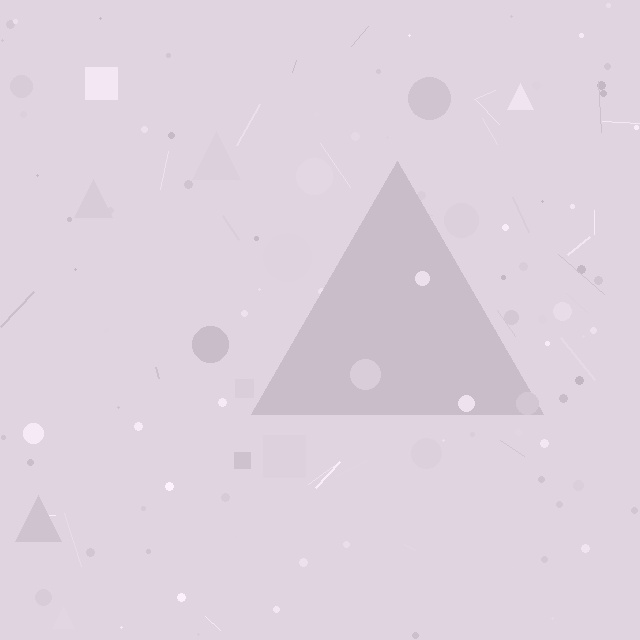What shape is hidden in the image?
A triangle is hidden in the image.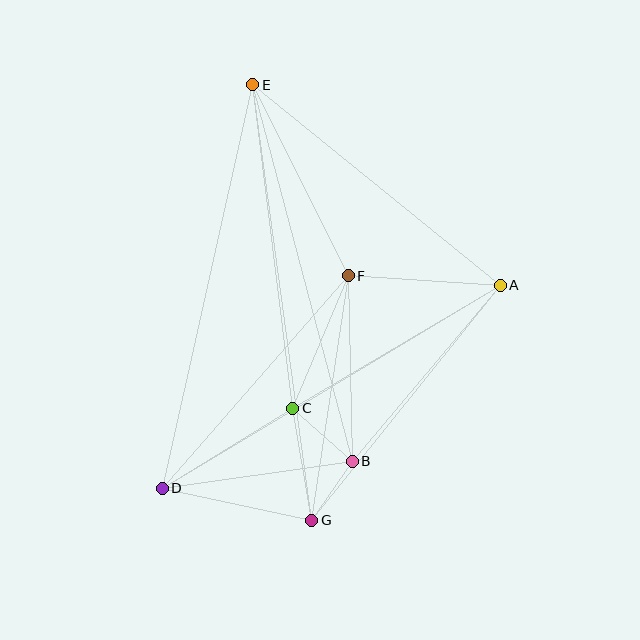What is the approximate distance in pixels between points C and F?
The distance between C and F is approximately 143 pixels.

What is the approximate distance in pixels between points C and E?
The distance between C and E is approximately 326 pixels.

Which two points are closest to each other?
Points B and G are closest to each other.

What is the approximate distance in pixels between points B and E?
The distance between B and E is approximately 389 pixels.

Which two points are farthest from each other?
Points E and G are farthest from each other.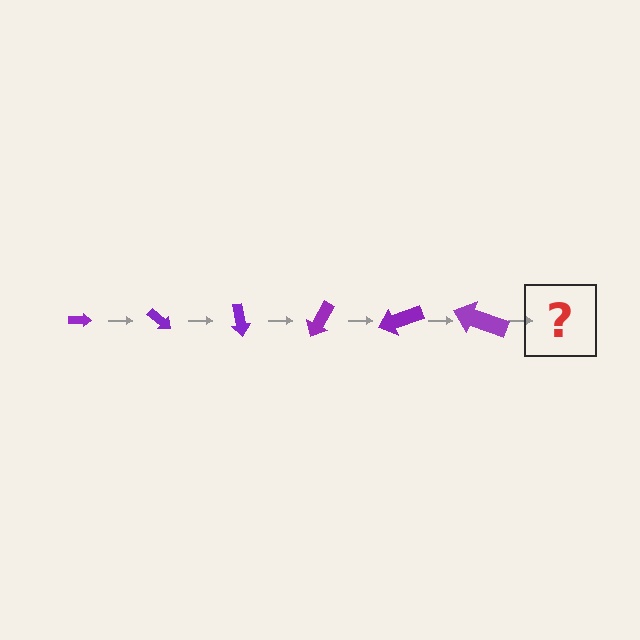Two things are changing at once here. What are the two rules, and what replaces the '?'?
The two rules are that the arrow grows larger each step and it rotates 40 degrees each step. The '?' should be an arrow, larger than the previous one and rotated 240 degrees from the start.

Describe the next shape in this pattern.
It should be an arrow, larger than the previous one and rotated 240 degrees from the start.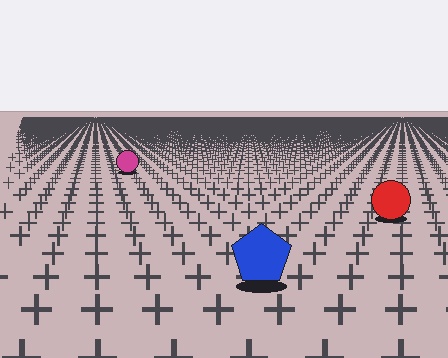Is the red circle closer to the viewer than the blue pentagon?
No. The blue pentagon is closer — you can tell from the texture gradient: the ground texture is coarser near it.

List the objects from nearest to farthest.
From nearest to farthest: the blue pentagon, the red circle, the magenta circle.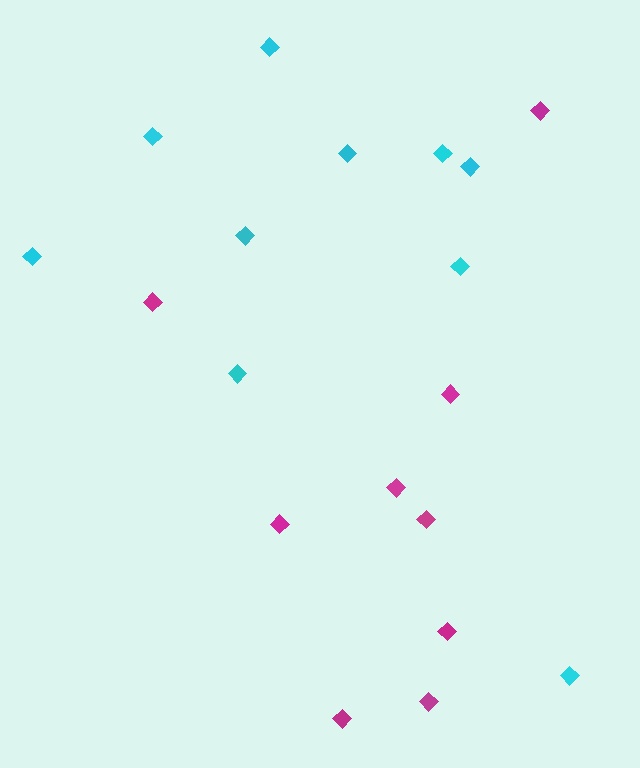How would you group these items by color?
There are 2 groups: one group of magenta diamonds (9) and one group of cyan diamonds (10).